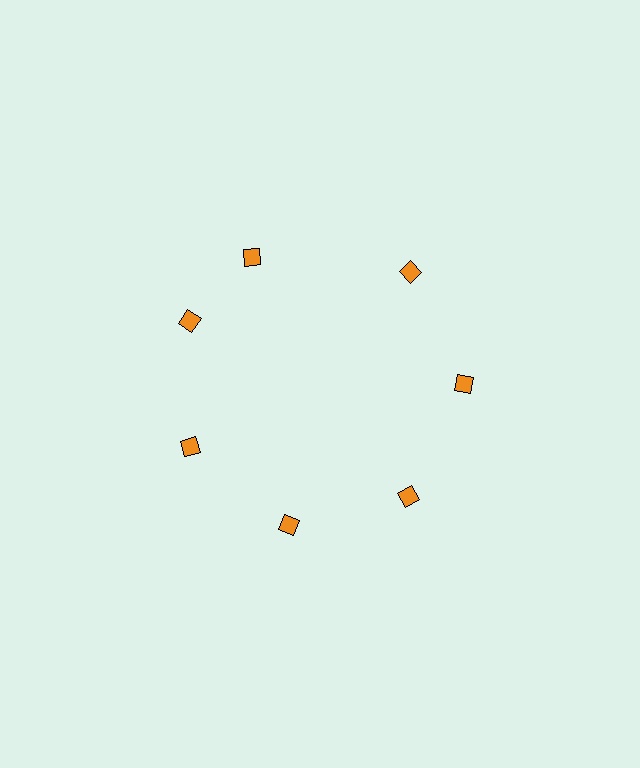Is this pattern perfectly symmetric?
No. The 7 orange diamonds are arranged in a ring, but one element near the 12 o'clock position is rotated out of alignment along the ring, breaking the 7-fold rotational symmetry.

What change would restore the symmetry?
The symmetry would be restored by rotating it back into even spacing with its neighbors so that all 7 diamonds sit at equal angles and equal distance from the center.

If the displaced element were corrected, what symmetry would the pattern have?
It would have 7-fold rotational symmetry — the pattern would map onto itself every 51 degrees.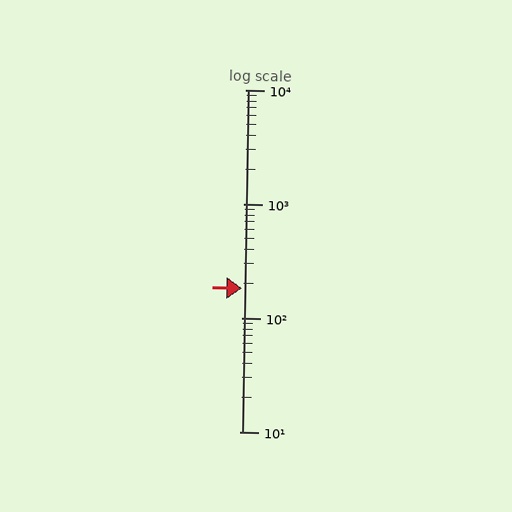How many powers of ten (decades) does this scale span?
The scale spans 3 decades, from 10 to 10000.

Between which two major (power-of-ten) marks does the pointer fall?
The pointer is between 100 and 1000.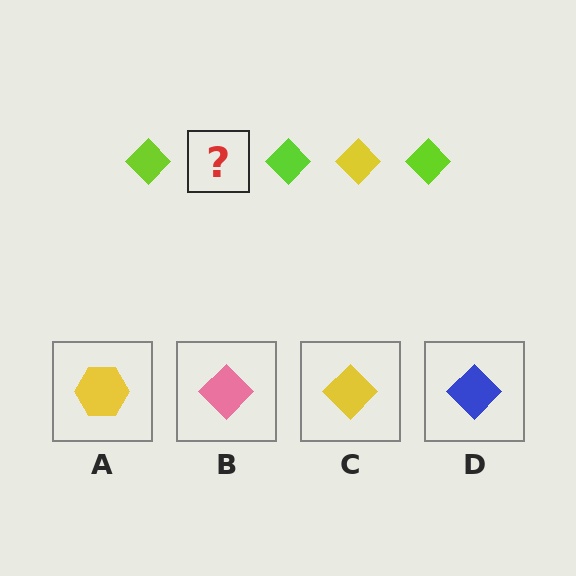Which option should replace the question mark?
Option C.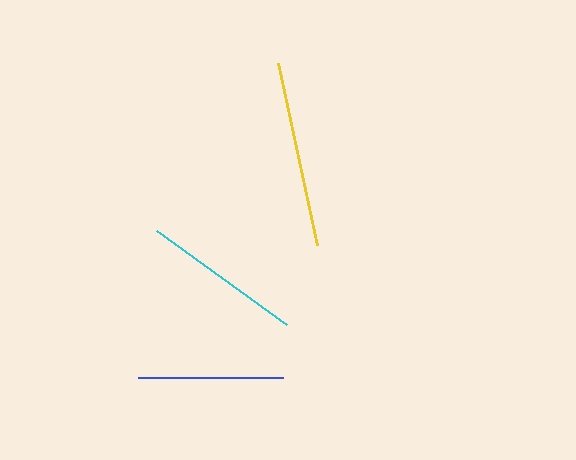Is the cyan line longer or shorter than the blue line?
The cyan line is longer than the blue line.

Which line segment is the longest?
The yellow line is the longest at approximately 186 pixels.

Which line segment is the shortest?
The blue line is the shortest at approximately 145 pixels.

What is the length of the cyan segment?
The cyan segment is approximately 161 pixels long.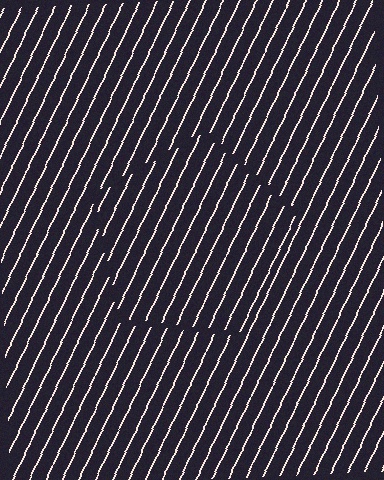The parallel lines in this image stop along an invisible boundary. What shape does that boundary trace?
An illusory pentagon. The interior of the shape contains the same grating, shifted by half a period — the contour is defined by the phase discontinuity where line-ends from the inner and outer gratings abut.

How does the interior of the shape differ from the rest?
The interior of the shape contains the same grating, shifted by half a period — the contour is defined by the phase discontinuity where line-ends from the inner and outer gratings abut.